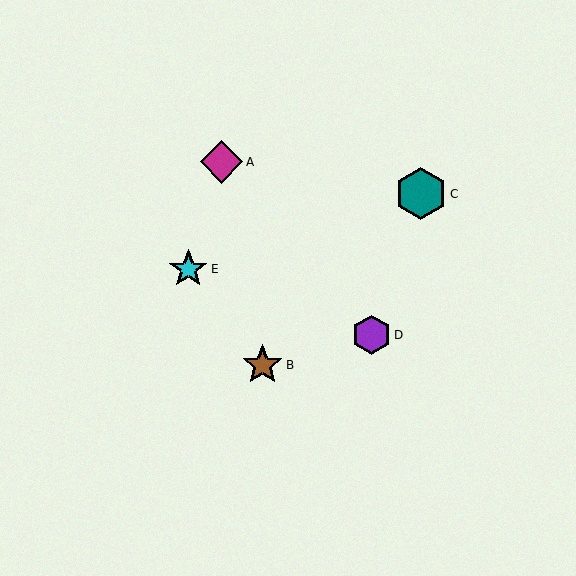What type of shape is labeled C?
Shape C is a teal hexagon.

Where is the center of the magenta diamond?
The center of the magenta diamond is at (221, 162).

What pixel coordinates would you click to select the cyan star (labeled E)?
Click at (188, 269) to select the cyan star E.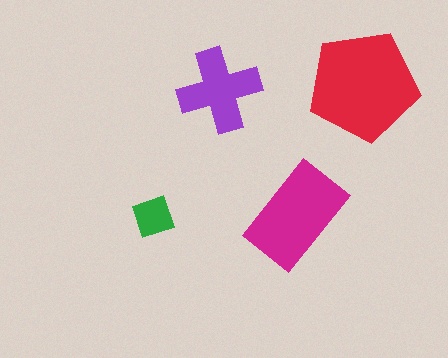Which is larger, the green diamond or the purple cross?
The purple cross.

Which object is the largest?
The red pentagon.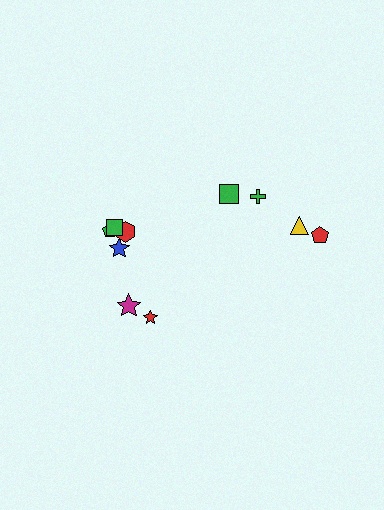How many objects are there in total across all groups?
There are 10 objects.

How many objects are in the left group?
There are 6 objects.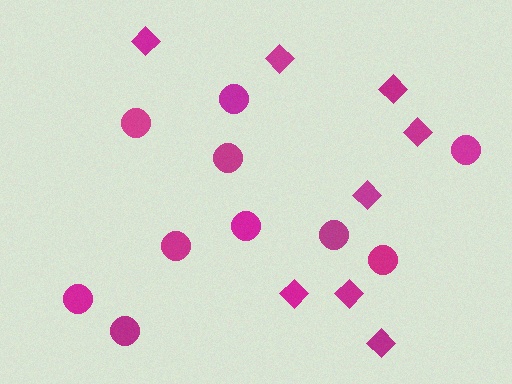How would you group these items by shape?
There are 2 groups: one group of circles (10) and one group of diamonds (8).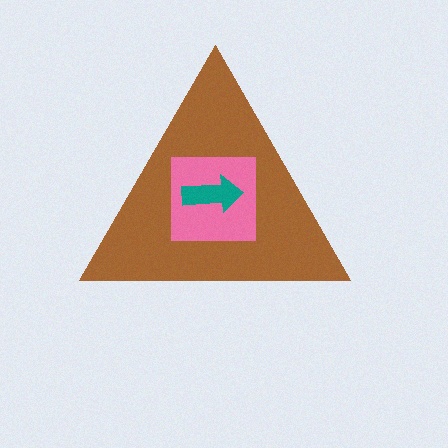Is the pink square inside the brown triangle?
Yes.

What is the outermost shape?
The brown triangle.